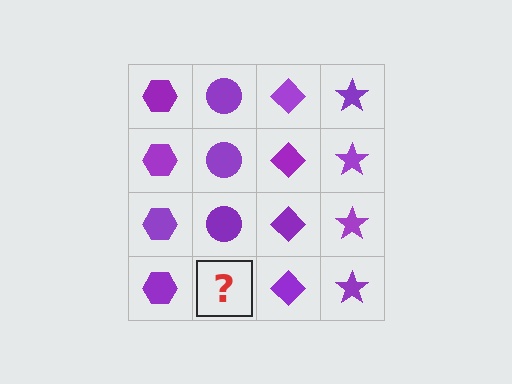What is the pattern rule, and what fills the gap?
The rule is that each column has a consistent shape. The gap should be filled with a purple circle.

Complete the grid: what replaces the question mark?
The question mark should be replaced with a purple circle.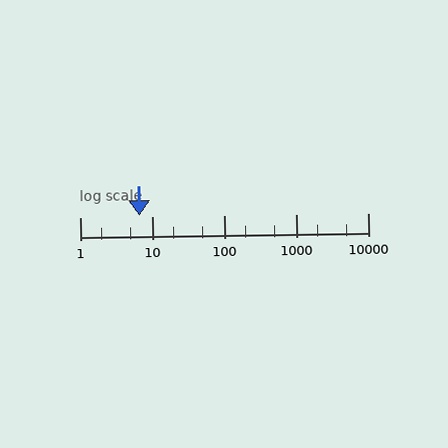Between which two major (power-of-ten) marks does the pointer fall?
The pointer is between 1 and 10.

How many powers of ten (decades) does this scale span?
The scale spans 4 decades, from 1 to 10000.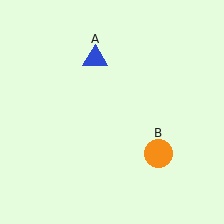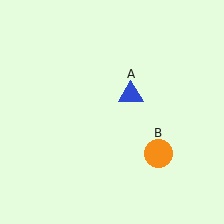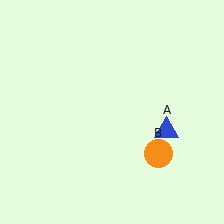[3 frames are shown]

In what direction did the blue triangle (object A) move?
The blue triangle (object A) moved down and to the right.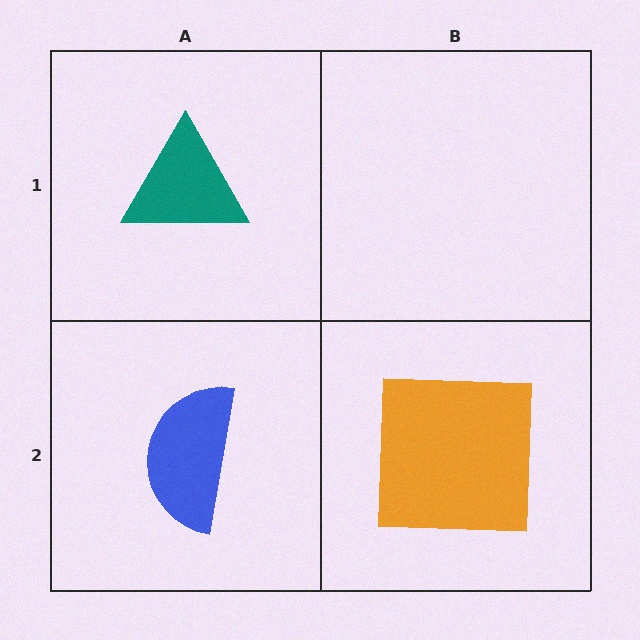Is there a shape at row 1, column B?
No, that cell is empty.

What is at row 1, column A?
A teal triangle.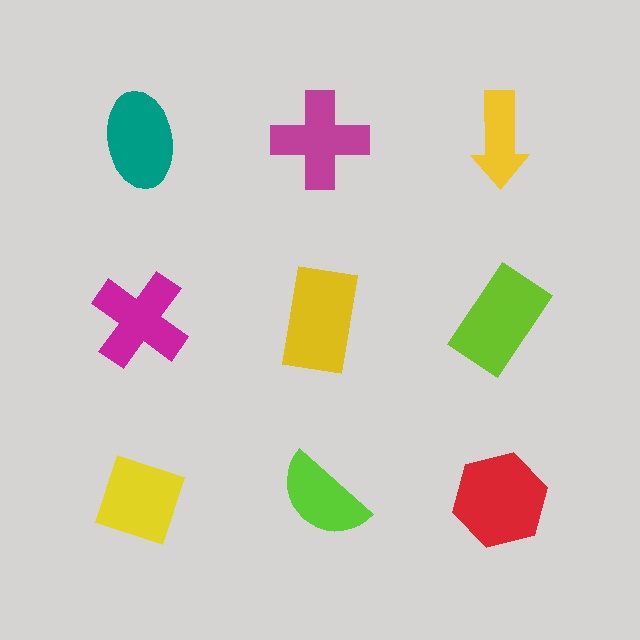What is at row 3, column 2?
A lime semicircle.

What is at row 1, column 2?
A magenta cross.